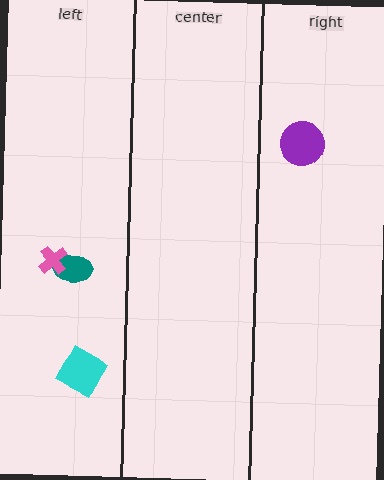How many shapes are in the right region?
1.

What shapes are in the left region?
The cyan square, the teal ellipse, the pink cross.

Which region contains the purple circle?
The right region.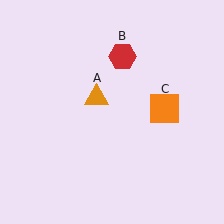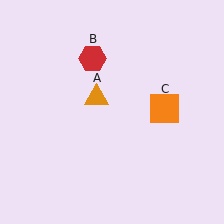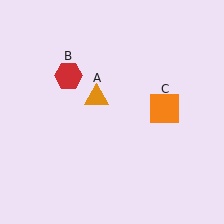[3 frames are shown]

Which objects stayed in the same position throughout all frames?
Orange triangle (object A) and orange square (object C) remained stationary.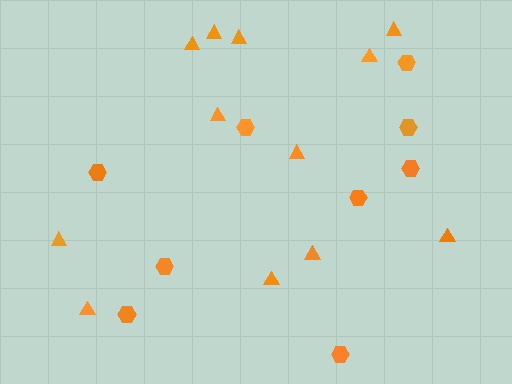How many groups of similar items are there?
There are 2 groups: one group of hexagons (9) and one group of triangles (12).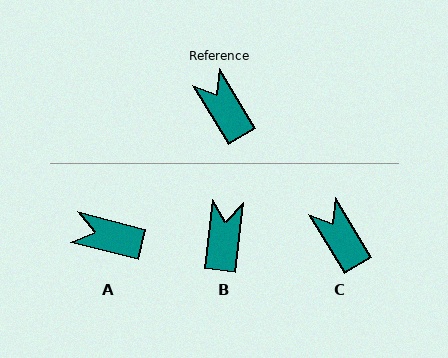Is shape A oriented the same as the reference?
No, it is off by about 44 degrees.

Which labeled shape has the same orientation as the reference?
C.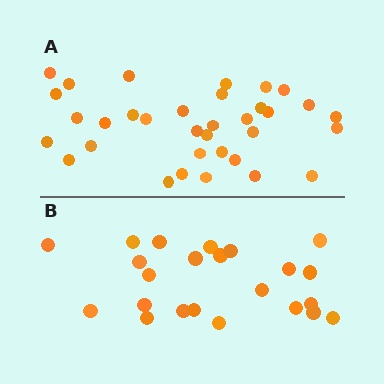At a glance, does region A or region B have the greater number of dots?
Region A (the top region) has more dots.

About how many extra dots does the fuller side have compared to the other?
Region A has roughly 12 or so more dots than region B.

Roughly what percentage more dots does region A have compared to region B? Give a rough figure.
About 50% more.